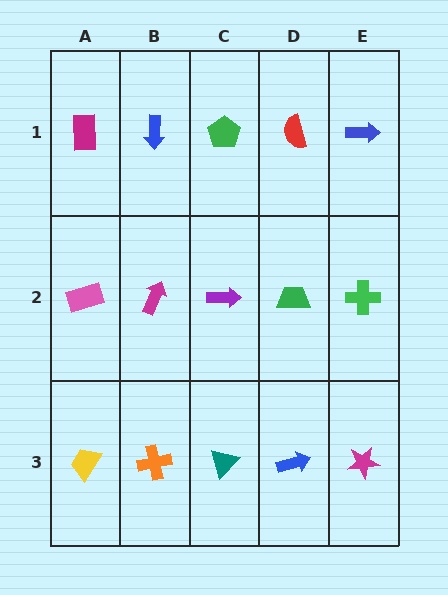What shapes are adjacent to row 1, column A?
A pink rectangle (row 2, column A), a blue arrow (row 1, column B).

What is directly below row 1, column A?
A pink rectangle.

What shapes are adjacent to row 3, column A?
A pink rectangle (row 2, column A), an orange cross (row 3, column B).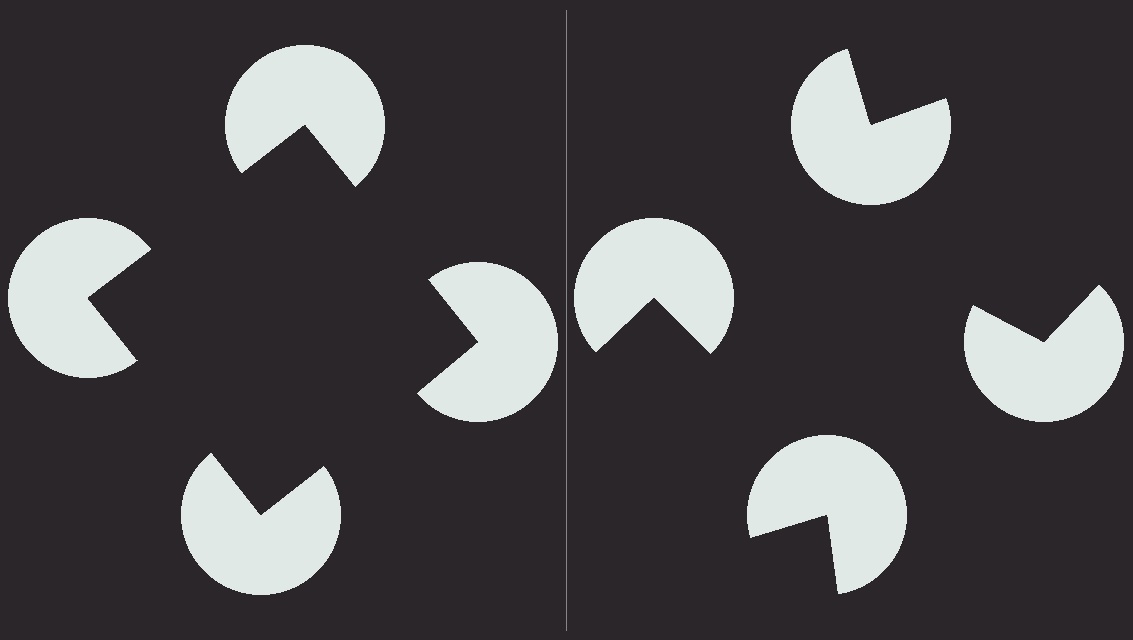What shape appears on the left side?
An illusory square.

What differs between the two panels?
The pac-man discs are positioned identically on both sides; only the wedge orientations differ. On the left they align to a square; on the right they are misaligned.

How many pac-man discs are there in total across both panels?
8 — 4 on each side.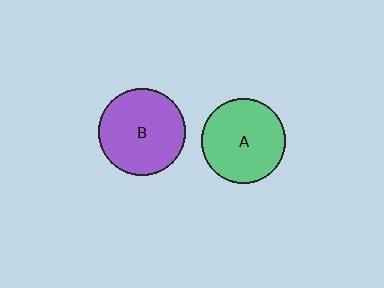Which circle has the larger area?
Circle B (purple).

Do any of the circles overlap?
No, none of the circles overlap.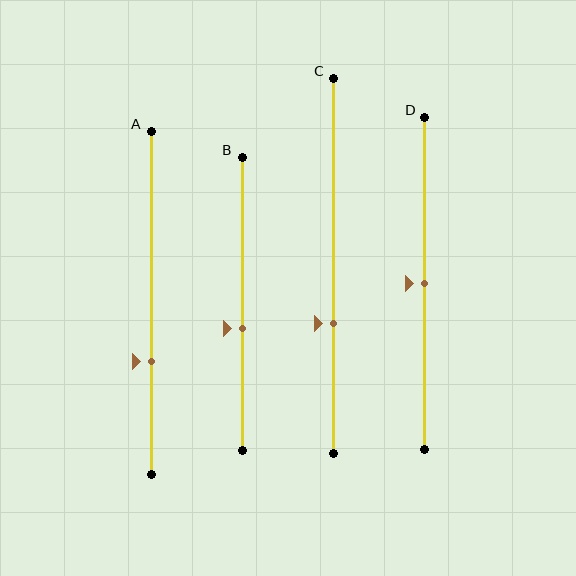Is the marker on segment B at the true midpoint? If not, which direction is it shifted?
No, the marker on segment B is shifted downward by about 8% of the segment length.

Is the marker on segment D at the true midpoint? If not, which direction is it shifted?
Yes, the marker on segment D is at the true midpoint.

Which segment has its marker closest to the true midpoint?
Segment D has its marker closest to the true midpoint.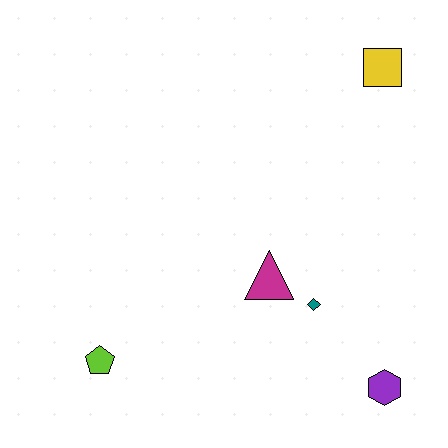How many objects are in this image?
There are 5 objects.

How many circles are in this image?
There are no circles.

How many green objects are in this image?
There are no green objects.